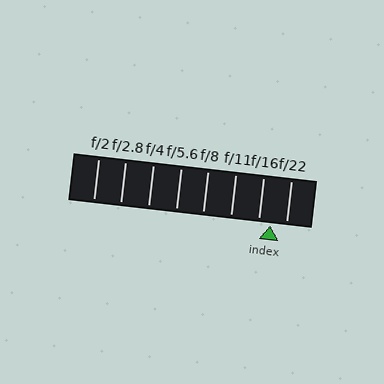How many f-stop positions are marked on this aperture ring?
There are 8 f-stop positions marked.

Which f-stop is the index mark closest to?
The index mark is closest to f/16.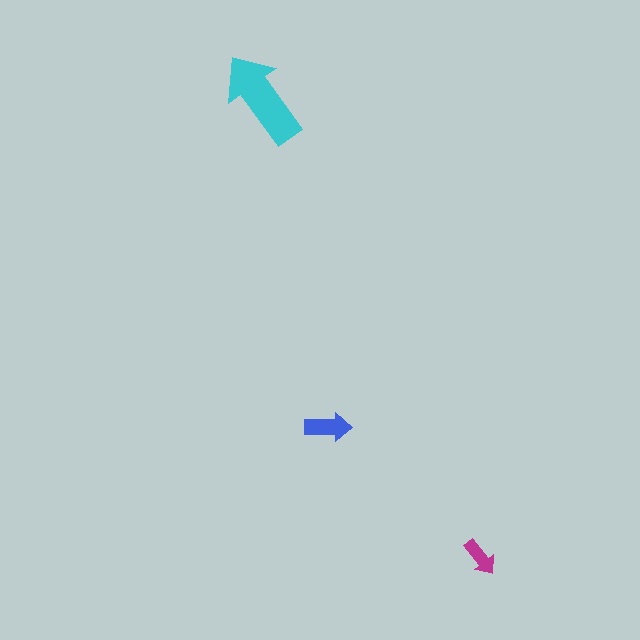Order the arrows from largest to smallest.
the cyan one, the blue one, the magenta one.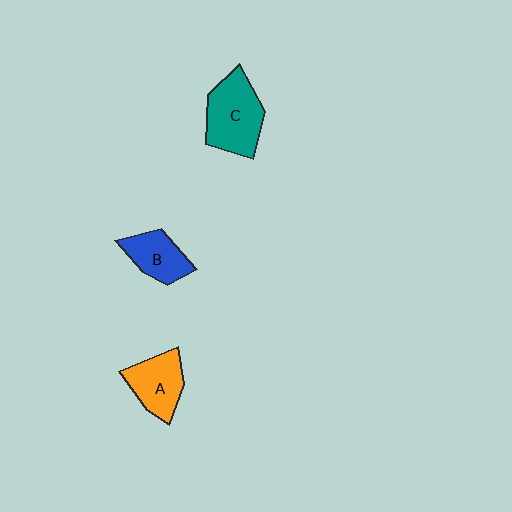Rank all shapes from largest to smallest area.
From largest to smallest: C (teal), A (orange), B (blue).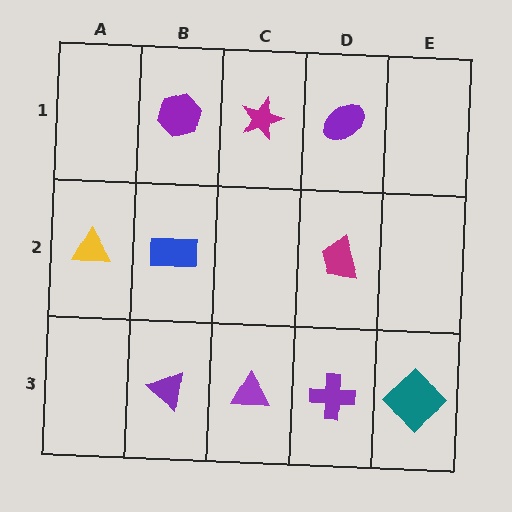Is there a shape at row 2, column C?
No, that cell is empty.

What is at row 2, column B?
A blue rectangle.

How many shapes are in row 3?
4 shapes.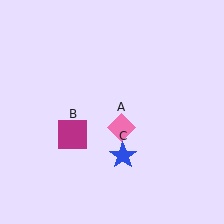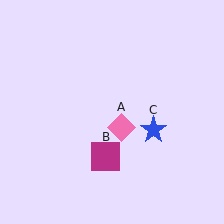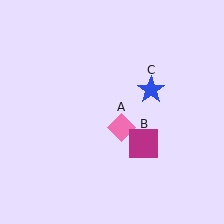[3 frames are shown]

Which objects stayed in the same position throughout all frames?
Pink diamond (object A) remained stationary.